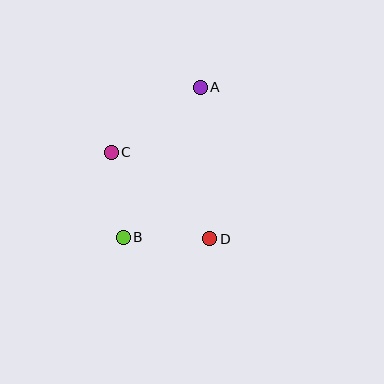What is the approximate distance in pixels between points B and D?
The distance between B and D is approximately 87 pixels.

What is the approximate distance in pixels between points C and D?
The distance between C and D is approximately 132 pixels.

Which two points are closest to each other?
Points B and C are closest to each other.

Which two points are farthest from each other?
Points A and B are farthest from each other.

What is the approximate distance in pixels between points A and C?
The distance between A and C is approximately 110 pixels.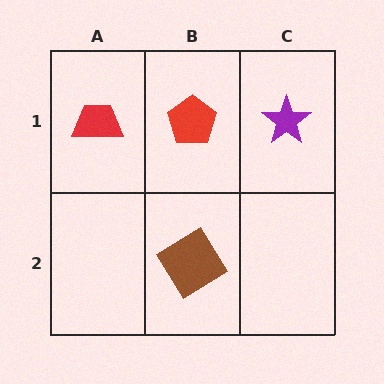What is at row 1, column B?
A red pentagon.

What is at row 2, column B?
A brown diamond.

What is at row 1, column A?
A red trapezoid.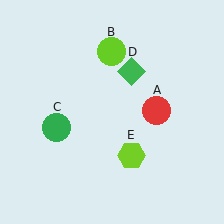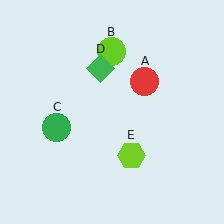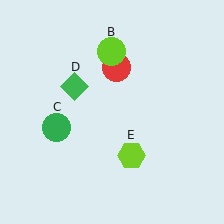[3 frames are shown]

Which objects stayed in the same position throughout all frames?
Lime circle (object B) and green circle (object C) and lime hexagon (object E) remained stationary.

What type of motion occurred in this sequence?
The red circle (object A), green diamond (object D) rotated counterclockwise around the center of the scene.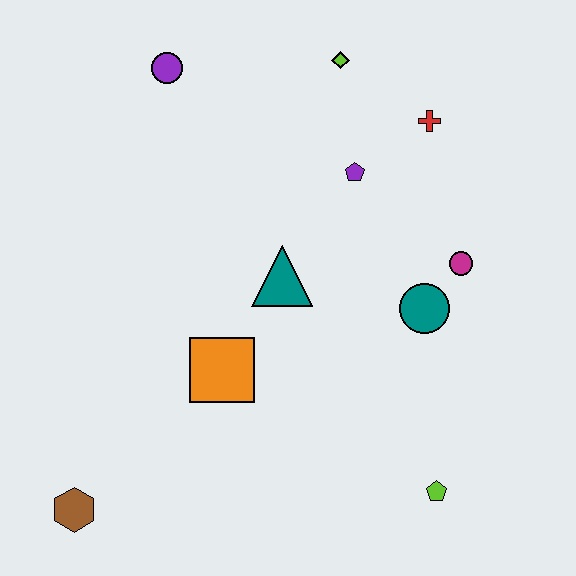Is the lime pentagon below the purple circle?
Yes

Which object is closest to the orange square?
The teal triangle is closest to the orange square.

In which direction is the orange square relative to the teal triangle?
The orange square is below the teal triangle.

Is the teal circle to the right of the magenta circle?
No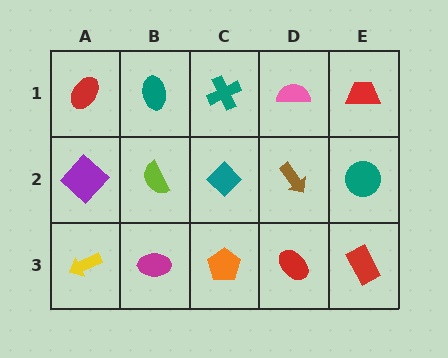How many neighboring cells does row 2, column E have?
3.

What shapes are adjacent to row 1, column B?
A lime semicircle (row 2, column B), a red ellipse (row 1, column A), a teal cross (row 1, column C).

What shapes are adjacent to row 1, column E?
A teal circle (row 2, column E), a pink semicircle (row 1, column D).